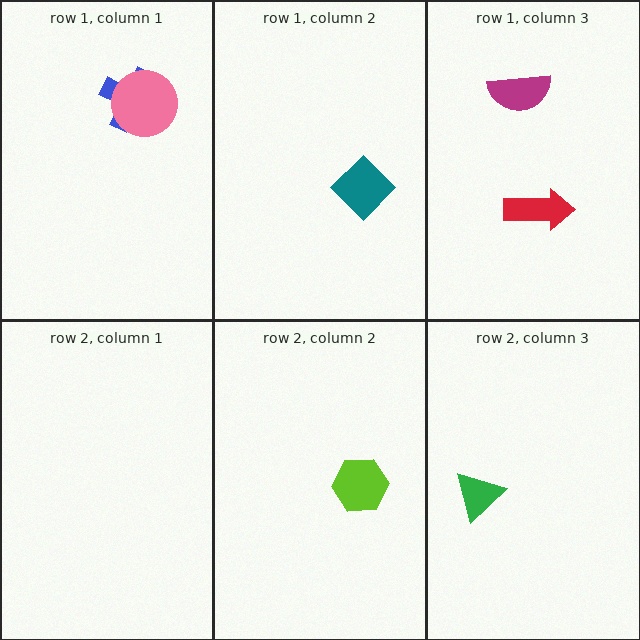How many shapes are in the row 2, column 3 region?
1.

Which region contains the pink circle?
The row 1, column 1 region.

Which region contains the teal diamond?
The row 1, column 2 region.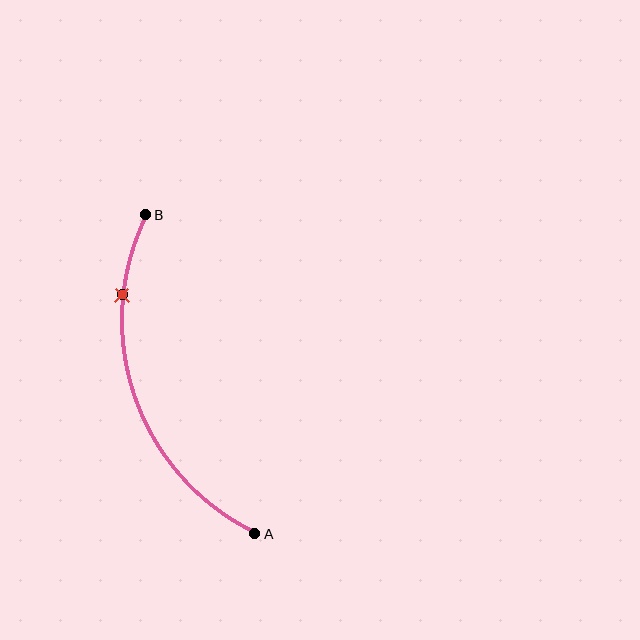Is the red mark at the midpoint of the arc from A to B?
No. The red mark lies on the arc but is closer to endpoint B. The arc midpoint would be at the point on the curve equidistant along the arc from both A and B.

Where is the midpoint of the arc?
The arc midpoint is the point on the curve farthest from the straight line joining A and B. It sits to the left of that line.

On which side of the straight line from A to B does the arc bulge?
The arc bulges to the left of the straight line connecting A and B.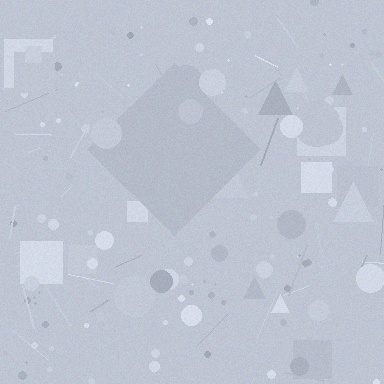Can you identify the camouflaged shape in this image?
The camouflaged shape is a diamond.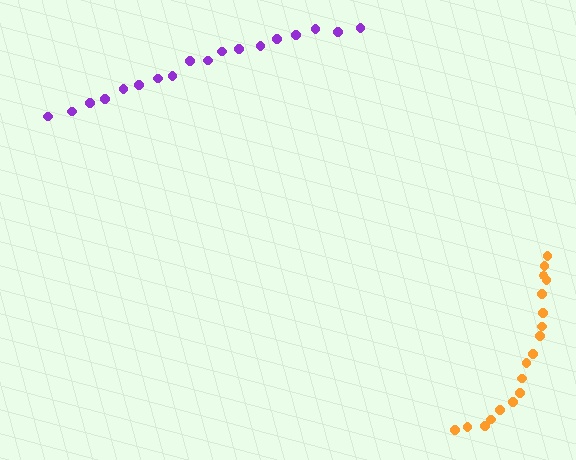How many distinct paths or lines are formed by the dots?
There are 2 distinct paths.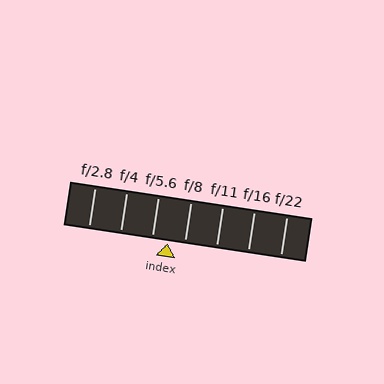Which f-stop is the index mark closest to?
The index mark is closest to f/5.6.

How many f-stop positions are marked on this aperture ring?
There are 7 f-stop positions marked.